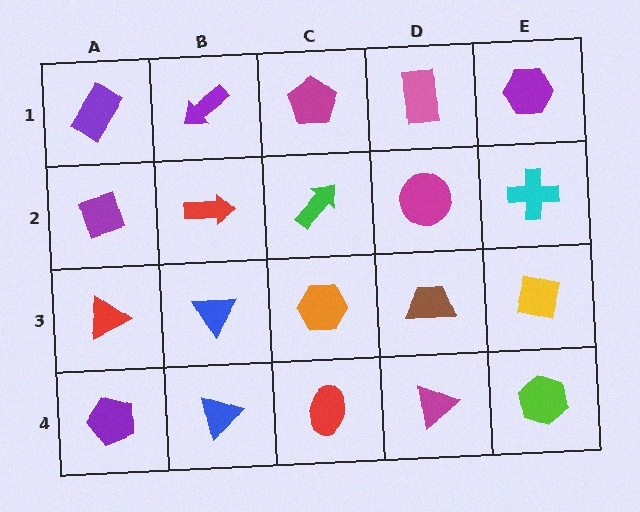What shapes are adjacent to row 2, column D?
A pink rectangle (row 1, column D), a brown trapezoid (row 3, column D), a green arrow (row 2, column C), a cyan cross (row 2, column E).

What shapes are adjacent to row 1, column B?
A red arrow (row 2, column B), a purple rectangle (row 1, column A), a magenta pentagon (row 1, column C).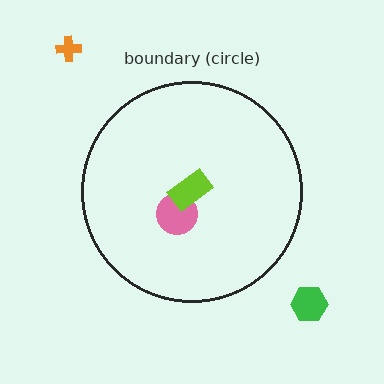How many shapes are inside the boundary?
2 inside, 2 outside.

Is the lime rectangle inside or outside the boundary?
Inside.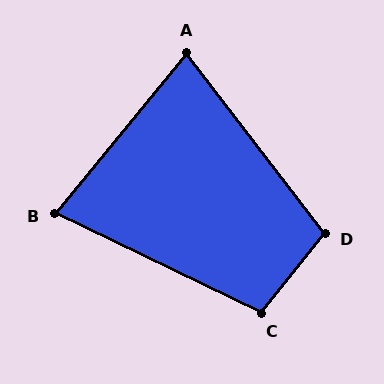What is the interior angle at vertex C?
Approximately 103 degrees (obtuse).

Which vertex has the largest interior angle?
D, at approximately 104 degrees.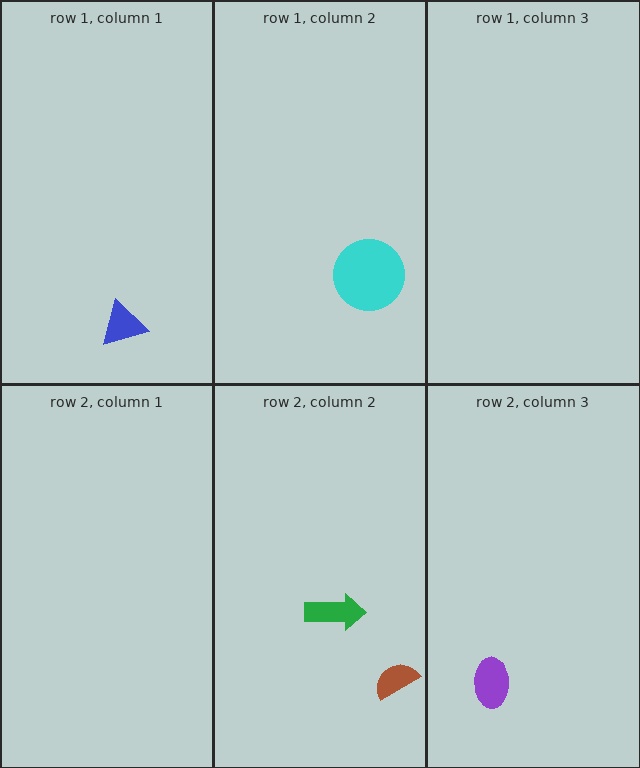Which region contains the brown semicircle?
The row 2, column 2 region.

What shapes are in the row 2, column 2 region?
The green arrow, the brown semicircle.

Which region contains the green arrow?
The row 2, column 2 region.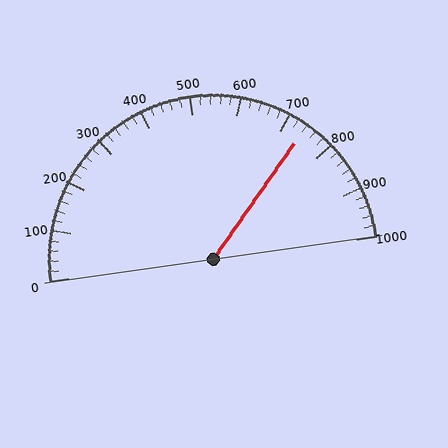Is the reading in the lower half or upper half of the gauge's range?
The reading is in the upper half of the range (0 to 1000).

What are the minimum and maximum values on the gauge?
The gauge ranges from 0 to 1000.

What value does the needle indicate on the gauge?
The needle indicates approximately 740.